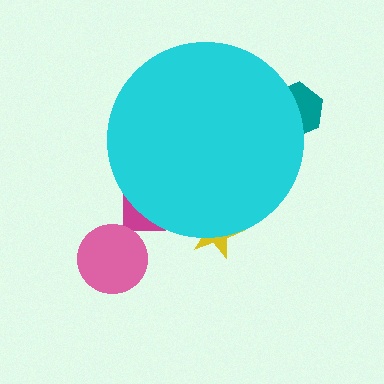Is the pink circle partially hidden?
No, the pink circle is fully visible.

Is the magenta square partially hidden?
Yes, the magenta square is partially hidden behind the cyan circle.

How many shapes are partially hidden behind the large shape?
3 shapes are partially hidden.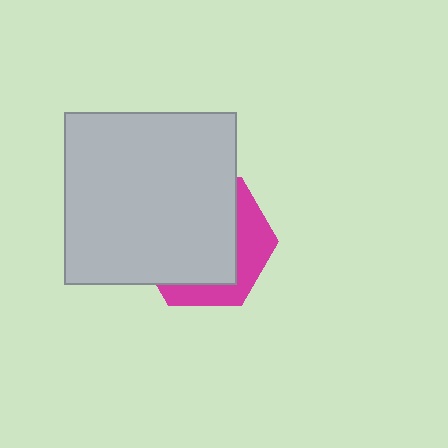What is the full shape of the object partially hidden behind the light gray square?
The partially hidden object is a magenta hexagon.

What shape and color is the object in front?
The object in front is a light gray square.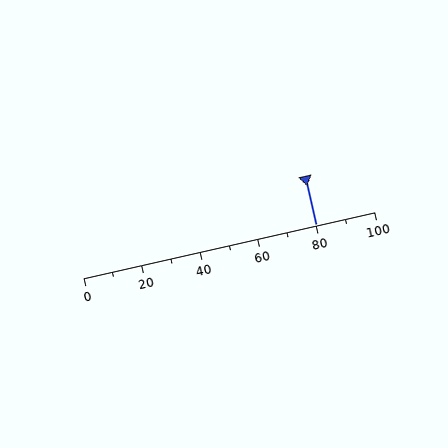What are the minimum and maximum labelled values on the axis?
The axis runs from 0 to 100.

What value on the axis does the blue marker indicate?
The marker indicates approximately 80.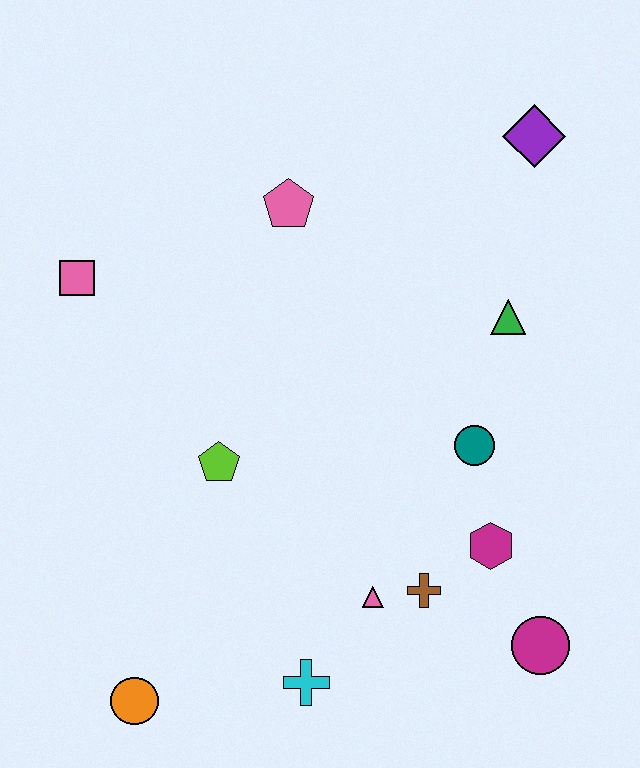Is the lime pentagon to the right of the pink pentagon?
No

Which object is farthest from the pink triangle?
The purple diamond is farthest from the pink triangle.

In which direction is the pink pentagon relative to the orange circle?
The pink pentagon is above the orange circle.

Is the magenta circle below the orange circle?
No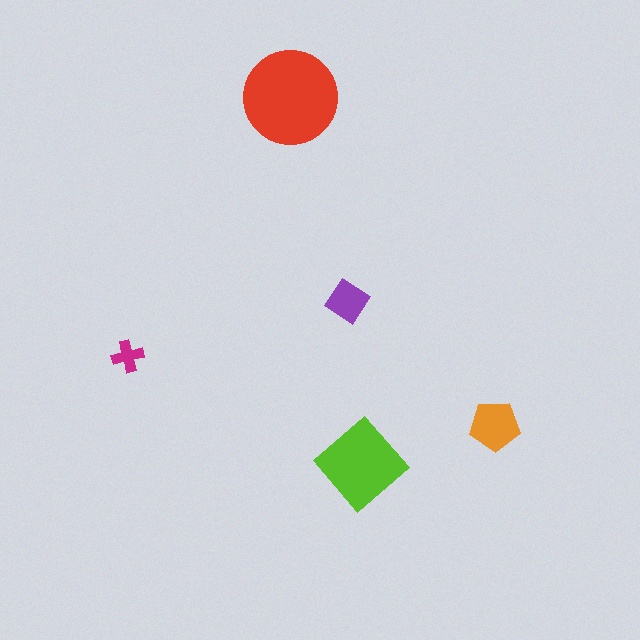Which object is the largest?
The red circle.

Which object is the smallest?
The magenta cross.